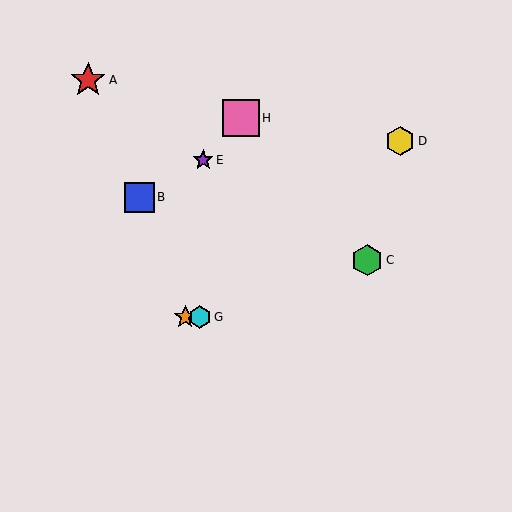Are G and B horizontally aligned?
No, G is at y≈317 and B is at y≈197.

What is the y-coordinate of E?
Object E is at y≈160.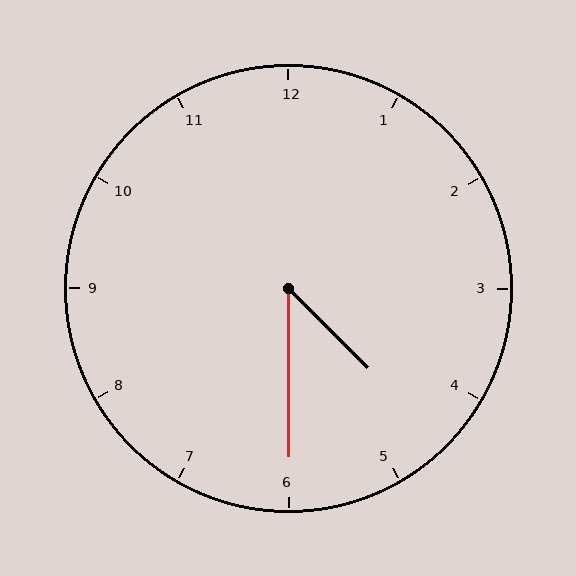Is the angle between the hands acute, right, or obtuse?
It is acute.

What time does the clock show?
4:30.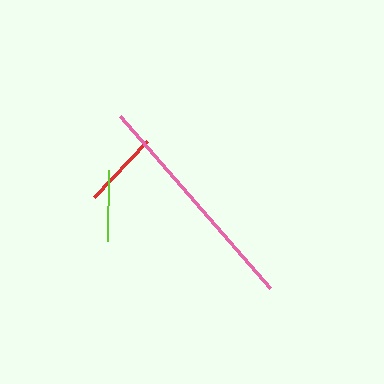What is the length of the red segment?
The red segment is approximately 77 pixels long.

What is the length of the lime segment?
The lime segment is approximately 72 pixels long.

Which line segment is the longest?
The pink line is the longest at approximately 229 pixels.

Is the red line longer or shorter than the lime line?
The red line is longer than the lime line.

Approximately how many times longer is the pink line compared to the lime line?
The pink line is approximately 3.2 times the length of the lime line.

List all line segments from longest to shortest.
From longest to shortest: pink, red, lime.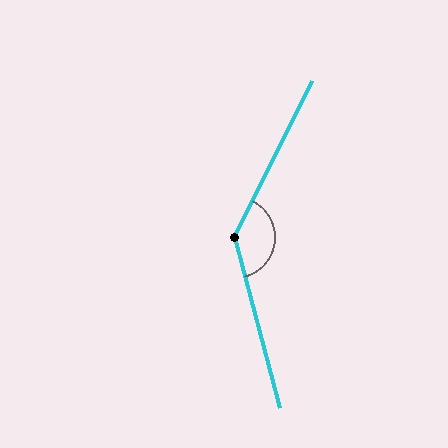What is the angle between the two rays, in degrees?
Approximately 139 degrees.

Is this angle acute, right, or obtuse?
It is obtuse.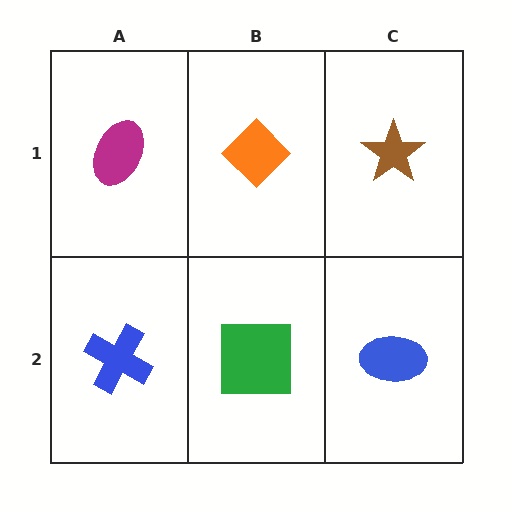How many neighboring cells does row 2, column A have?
2.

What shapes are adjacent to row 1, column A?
A blue cross (row 2, column A), an orange diamond (row 1, column B).